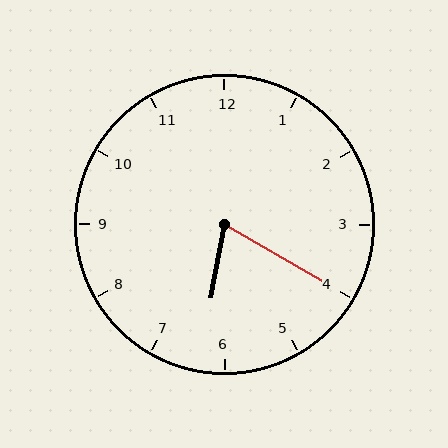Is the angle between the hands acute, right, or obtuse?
It is acute.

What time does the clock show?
6:20.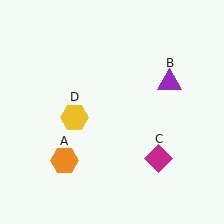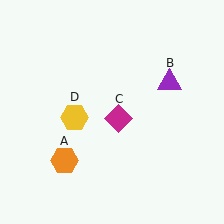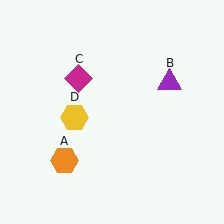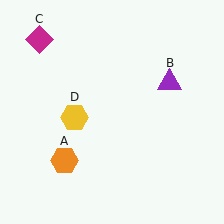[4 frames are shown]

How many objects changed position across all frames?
1 object changed position: magenta diamond (object C).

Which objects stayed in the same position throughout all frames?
Orange hexagon (object A) and purple triangle (object B) and yellow hexagon (object D) remained stationary.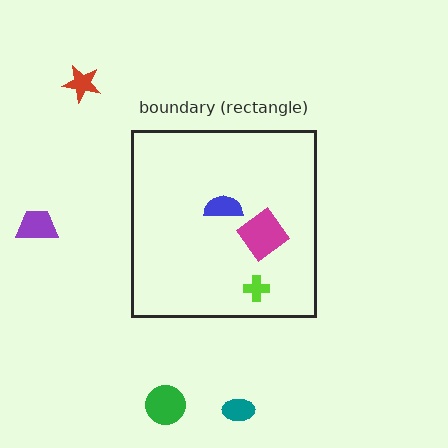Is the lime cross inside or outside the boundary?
Inside.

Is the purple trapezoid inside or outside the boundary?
Outside.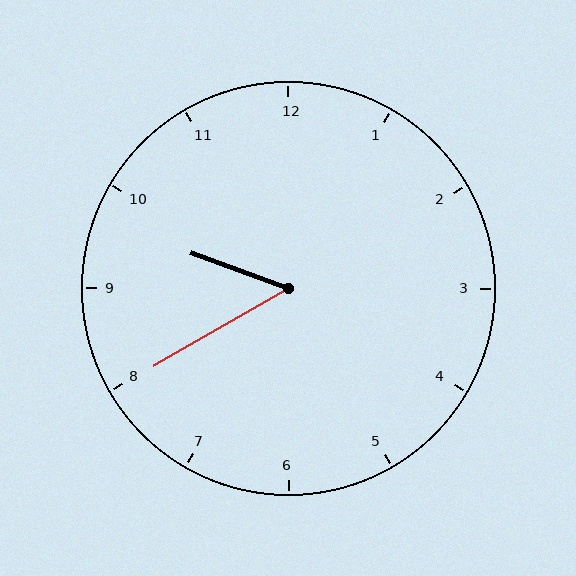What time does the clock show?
9:40.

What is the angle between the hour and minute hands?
Approximately 50 degrees.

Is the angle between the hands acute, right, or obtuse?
It is acute.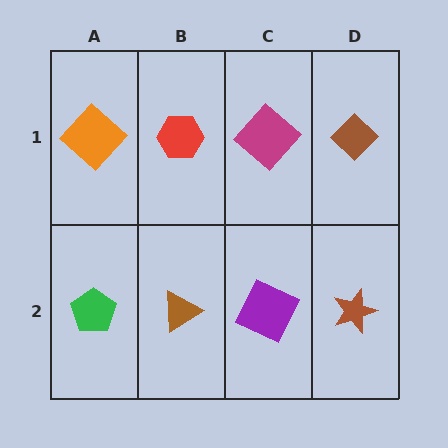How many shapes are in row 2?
4 shapes.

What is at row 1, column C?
A magenta diamond.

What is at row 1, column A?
An orange diamond.